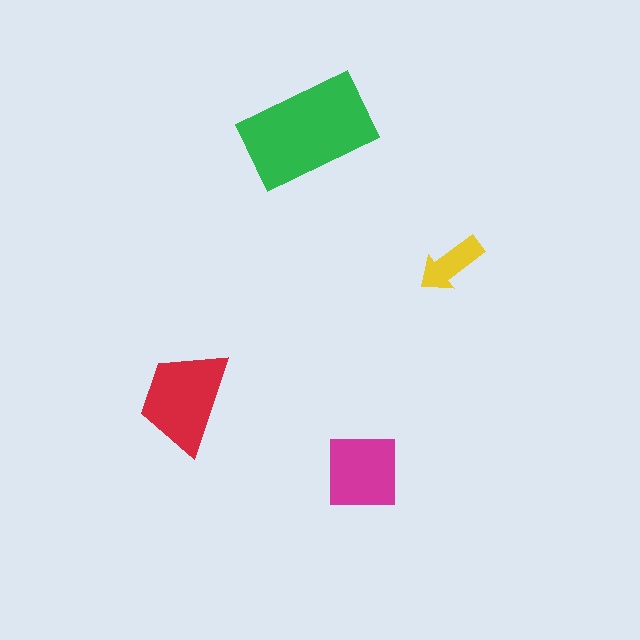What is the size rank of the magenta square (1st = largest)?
3rd.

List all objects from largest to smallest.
The green rectangle, the red trapezoid, the magenta square, the yellow arrow.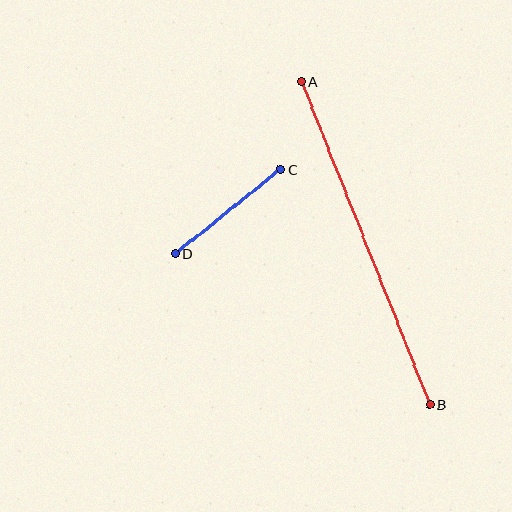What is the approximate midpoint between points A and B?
The midpoint is at approximately (365, 243) pixels.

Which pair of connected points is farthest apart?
Points A and B are farthest apart.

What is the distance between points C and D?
The distance is approximately 135 pixels.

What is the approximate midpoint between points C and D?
The midpoint is at approximately (228, 212) pixels.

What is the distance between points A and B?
The distance is approximately 348 pixels.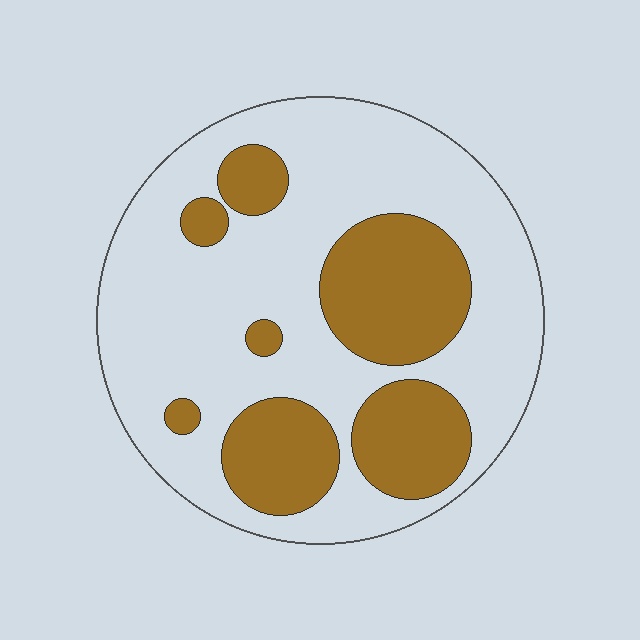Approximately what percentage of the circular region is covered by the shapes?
Approximately 30%.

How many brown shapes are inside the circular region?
7.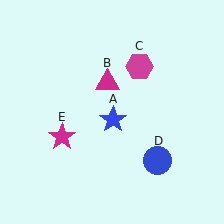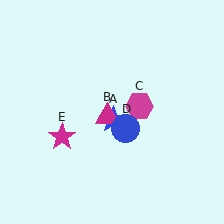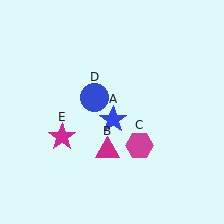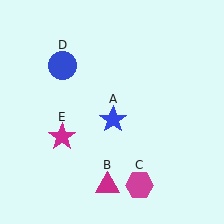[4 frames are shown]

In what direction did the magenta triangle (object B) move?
The magenta triangle (object B) moved down.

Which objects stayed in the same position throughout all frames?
Blue star (object A) and magenta star (object E) remained stationary.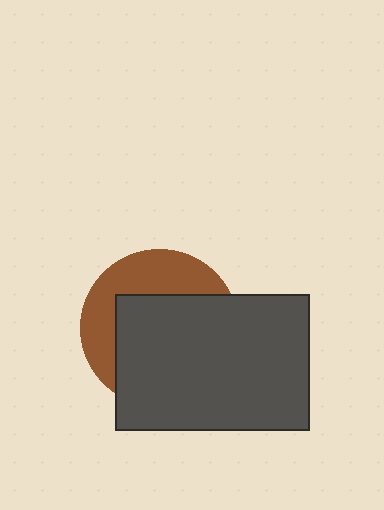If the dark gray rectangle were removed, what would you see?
You would see the complete brown circle.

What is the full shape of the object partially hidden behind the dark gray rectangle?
The partially hidden object is a brown circle.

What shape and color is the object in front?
The object in front is a dark gray rectangle.